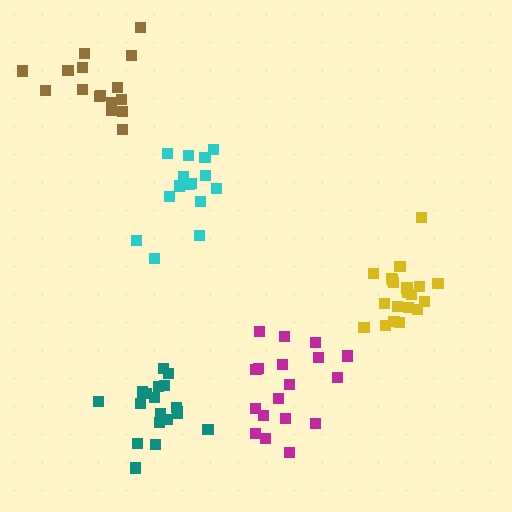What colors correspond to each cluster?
The clusters are colored: cyan, yellow, magenta, teal, brown.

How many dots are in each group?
Group 1: 15 dots, Group 2: 20 dots, Group 3: 18 dots, Group 4: 19 dots, Group 5: 16 dots (88 total).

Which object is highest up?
The brown cluster is topmost.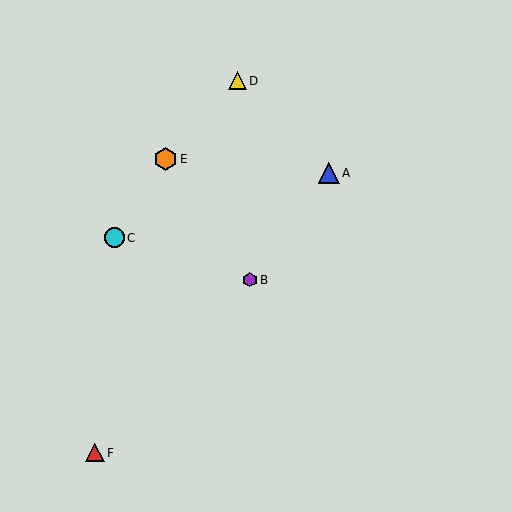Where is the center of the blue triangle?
The center of the blue triangle is at (329, 173).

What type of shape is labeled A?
Shape A is a blue triangle.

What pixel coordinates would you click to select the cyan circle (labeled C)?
Click at (114, 238) to select the cyan circle C.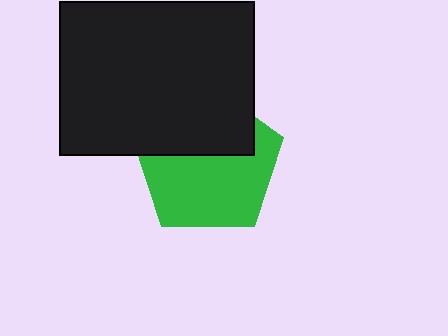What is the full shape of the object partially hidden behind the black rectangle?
The partially hidden object is a green pentagon.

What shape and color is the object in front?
The object in front is a black rectangle.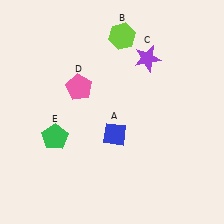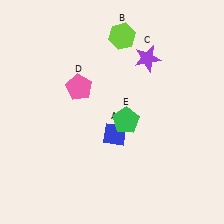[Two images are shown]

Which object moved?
The green pentagon (E) moved right.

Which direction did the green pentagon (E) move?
The green pentagon (E) moved right.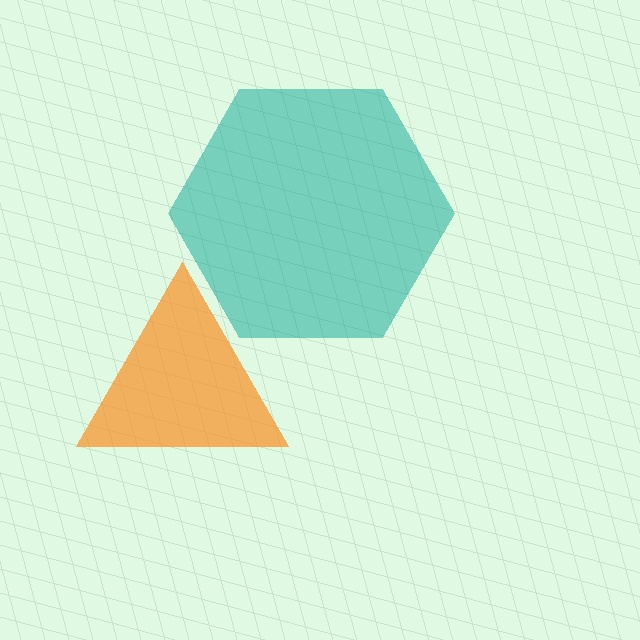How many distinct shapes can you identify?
There are 2 distinct shapes: an orange triangle, a teal hexagon.